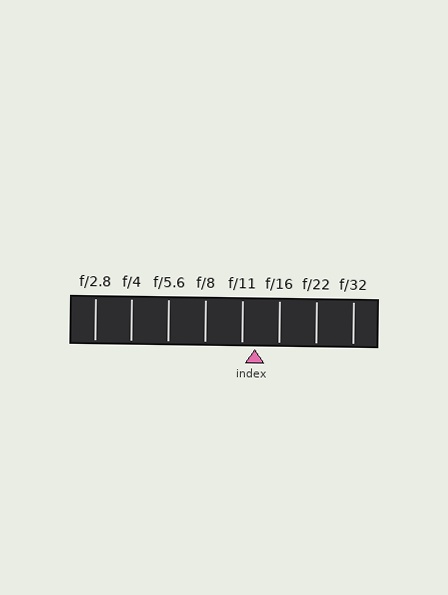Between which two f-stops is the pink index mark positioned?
The index mark is between f/11 and f/16.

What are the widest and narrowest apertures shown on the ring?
The widest aperture shown is f/2.8 and the narrowest is f/32.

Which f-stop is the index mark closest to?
The index mark is closest to f/11.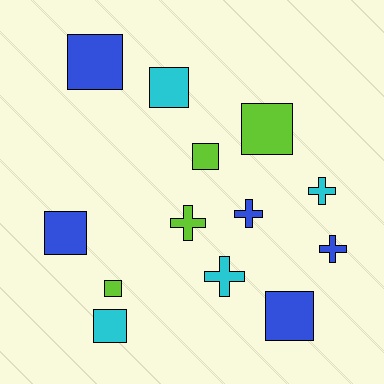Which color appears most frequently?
Blue, with 5 objects.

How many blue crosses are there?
There are 2 blue crosses.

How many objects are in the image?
There are 13 objects.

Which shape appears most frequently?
Square, with 8 objects.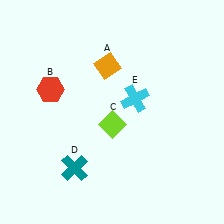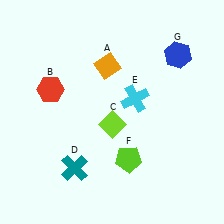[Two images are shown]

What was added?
A lime pentagon (F), a blue hexagon (G) were added in Image 2.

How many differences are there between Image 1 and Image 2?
There are 2 differences between the two images.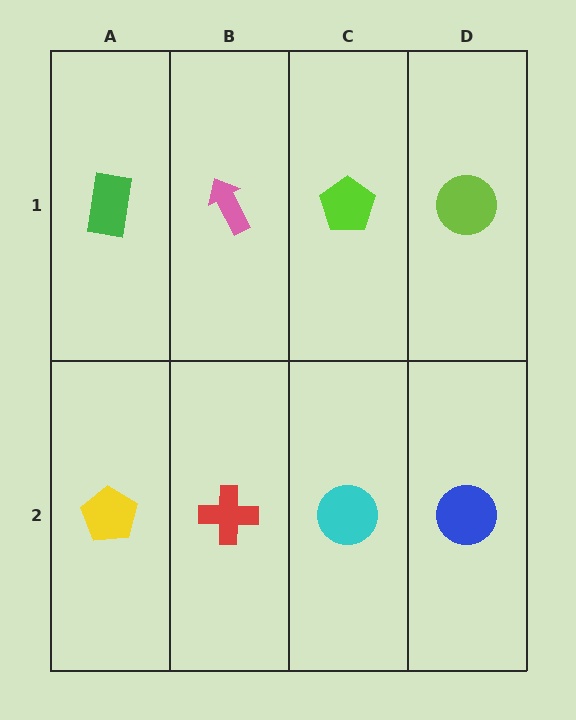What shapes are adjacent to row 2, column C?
A lime pentagon (row 1, column C), a red cross (row 2, column B), a blue circle (row 2, column D).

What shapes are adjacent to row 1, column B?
A red cross (row 2, column B), a green rectangle (row 1, column A), a lime pentagon (row 1, column C).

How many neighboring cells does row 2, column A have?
2.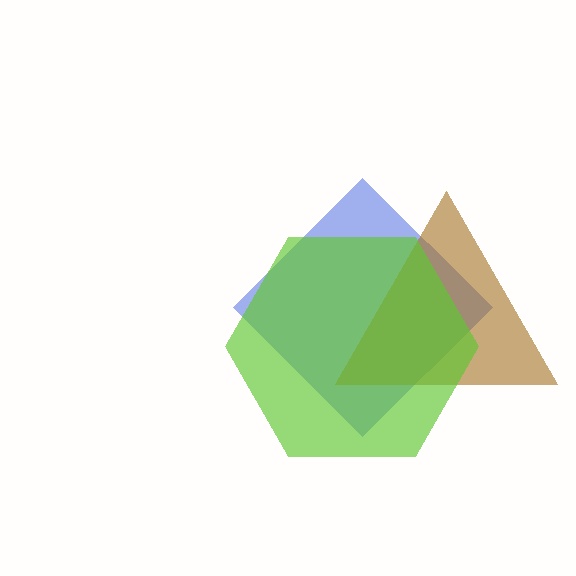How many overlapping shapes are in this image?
There are 3 overlapping shapes in the image.